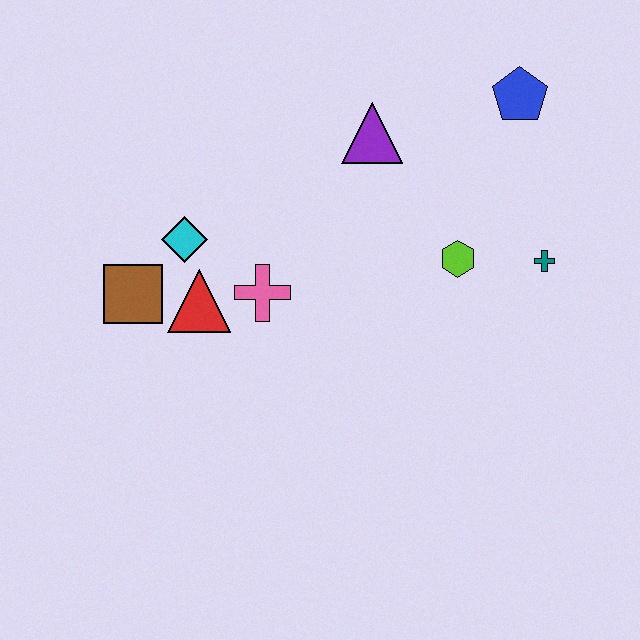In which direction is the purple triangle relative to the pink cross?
The purple triangle is above the pink cross.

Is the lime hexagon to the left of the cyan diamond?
No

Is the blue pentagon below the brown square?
No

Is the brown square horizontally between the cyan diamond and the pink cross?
No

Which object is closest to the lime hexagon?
The teal cross is closest to the lime hexagon.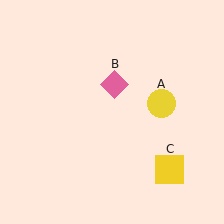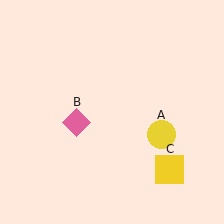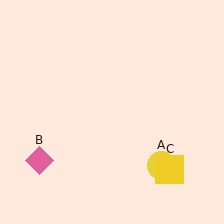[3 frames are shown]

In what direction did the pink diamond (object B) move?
The pink diamond (object B) moved down and to the left.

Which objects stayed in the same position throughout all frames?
Yellow square (object C) remained stationary.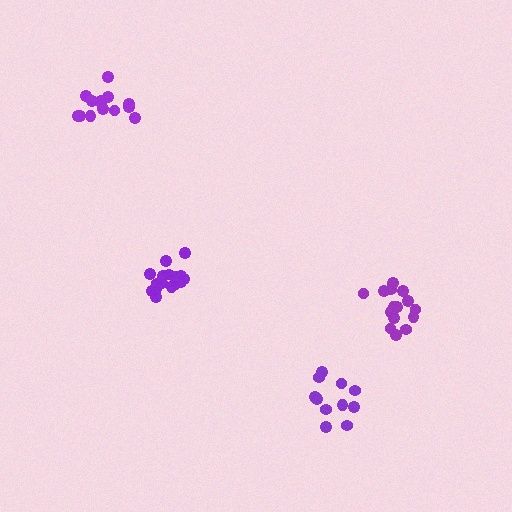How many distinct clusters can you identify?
There are 4 distinct clusters.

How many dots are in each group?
Group 1: 16 dots, Group 2: 15 dots, Group 3: 11 dots, Group 4: 14 dots (56 total).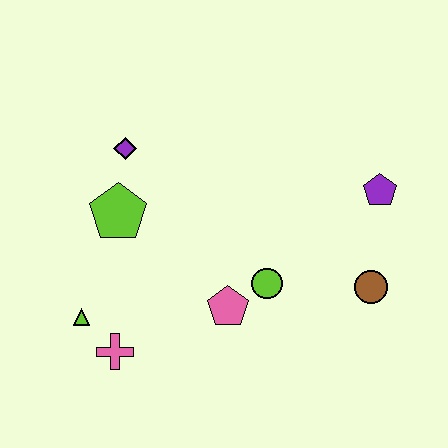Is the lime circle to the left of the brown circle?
Yes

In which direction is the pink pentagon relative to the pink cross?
The pink pentagon is to the right of the pink cross.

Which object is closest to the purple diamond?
The lime pentagon is closest to the purple diamond.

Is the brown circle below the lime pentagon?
Yes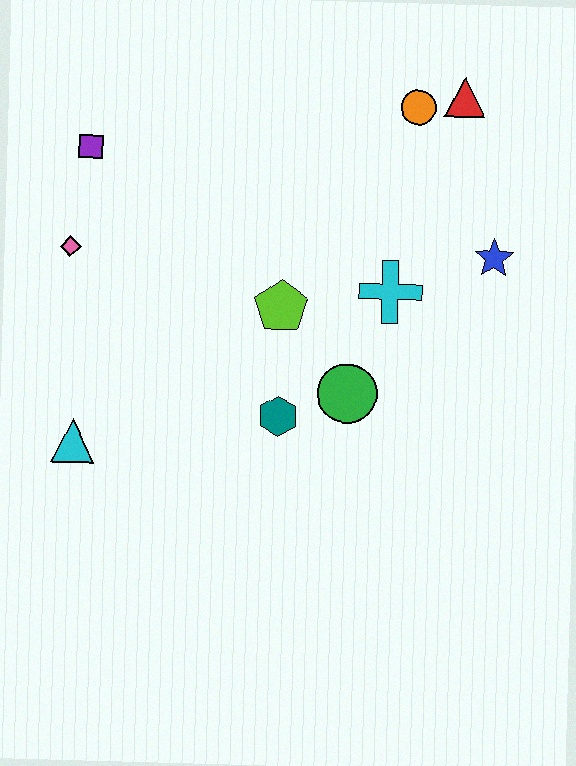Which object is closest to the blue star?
The cyan cross is closest to the blue star.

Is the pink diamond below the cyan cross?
No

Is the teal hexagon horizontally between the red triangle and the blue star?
No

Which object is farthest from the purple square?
The blue star is farthest from the purple square.